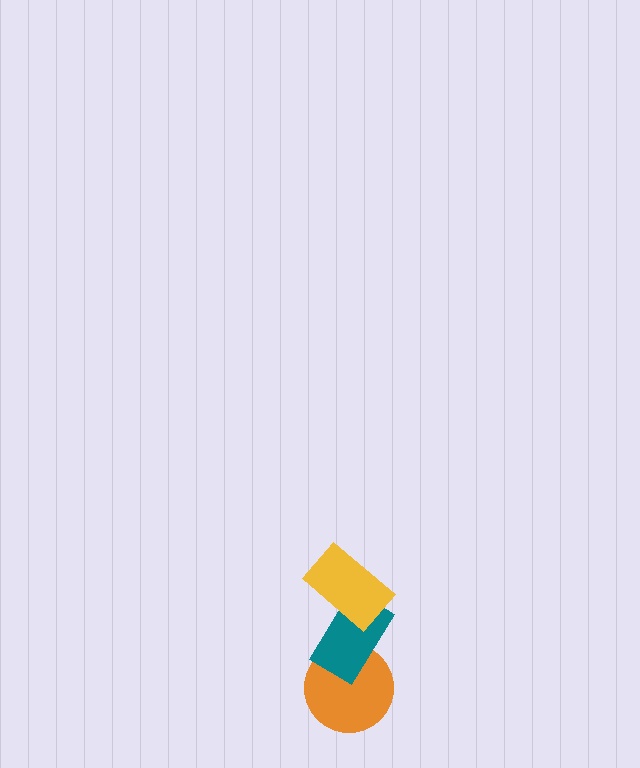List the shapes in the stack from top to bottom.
From top to bottom: the yellow rectangle, the teal rectangle, the orange circle.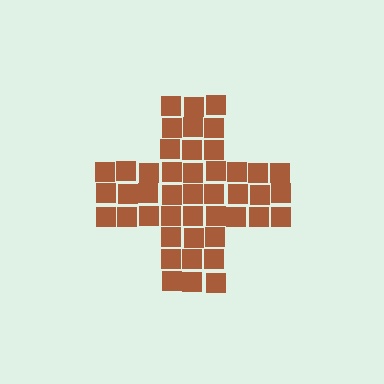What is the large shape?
The large shape is a cross.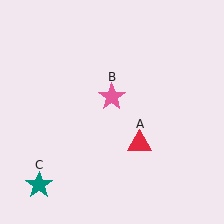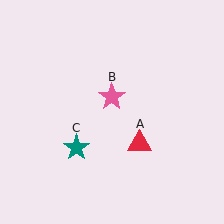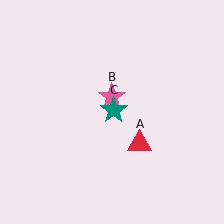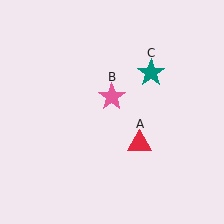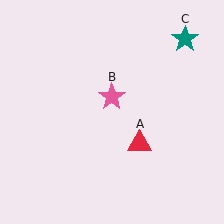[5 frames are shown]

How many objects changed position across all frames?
1 object changed position: teal star (object C).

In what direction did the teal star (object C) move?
The teal star (object C) moved up and to the right.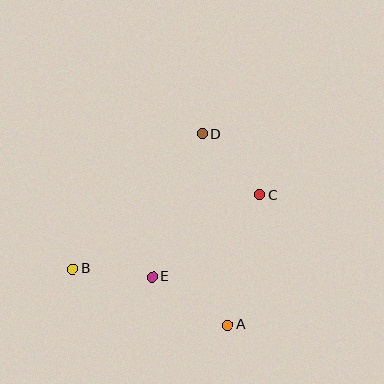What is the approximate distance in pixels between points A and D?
The distance between A and D is approximately 193 pixels.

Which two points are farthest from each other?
Points B and C are farthest from each other.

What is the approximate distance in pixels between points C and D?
The distance between C and D is approximately 84 pixels.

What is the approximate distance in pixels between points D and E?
The distance between D and E is approximately 152 pixels.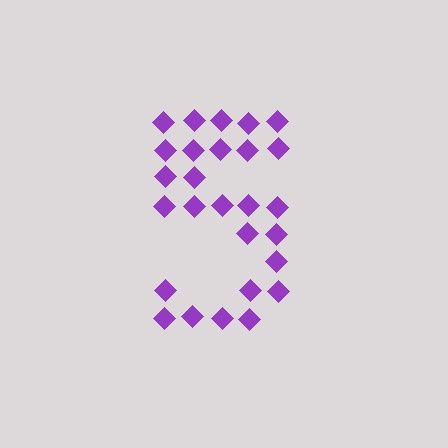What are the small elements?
The small elements are diamonds.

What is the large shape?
The large shape is the digit 5.